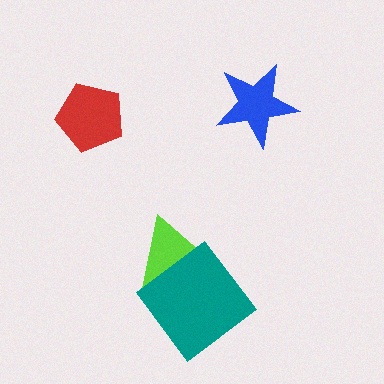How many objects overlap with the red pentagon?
0 objects overlap with the red pentagon.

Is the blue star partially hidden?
No, no other shape covers it.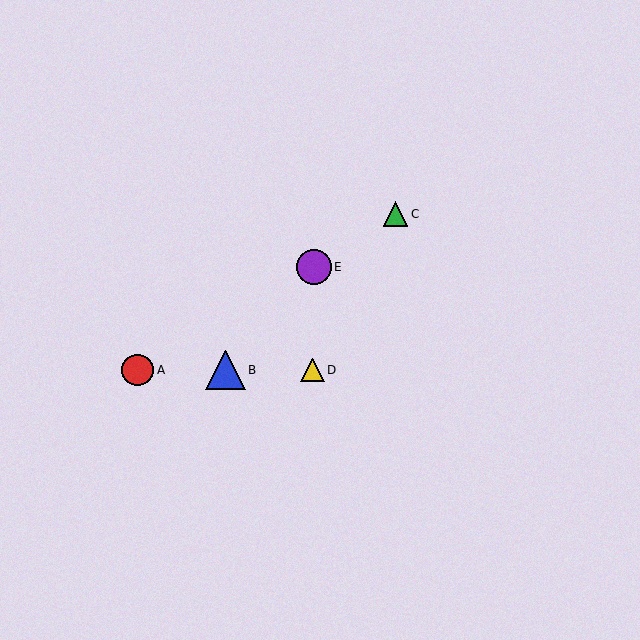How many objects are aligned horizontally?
3 objects (A, B, D) are aligned horizontally.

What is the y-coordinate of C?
Object C is at y≈214.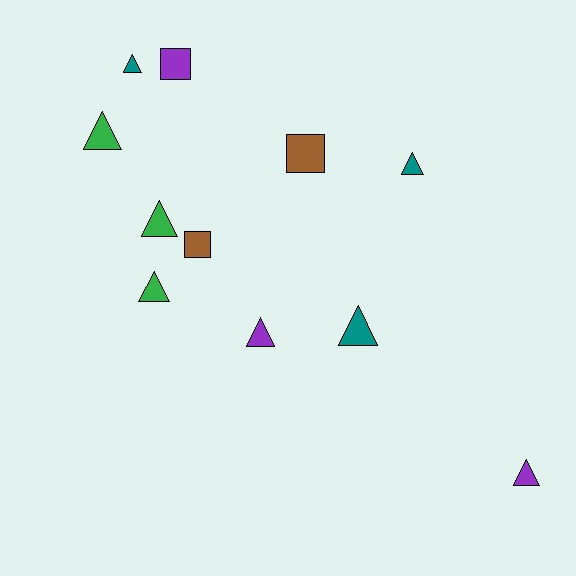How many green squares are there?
There are no green squares.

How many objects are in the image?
There are 11 objects.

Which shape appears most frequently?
Triangle, with 8 objects.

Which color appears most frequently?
Teal, with 3 objects.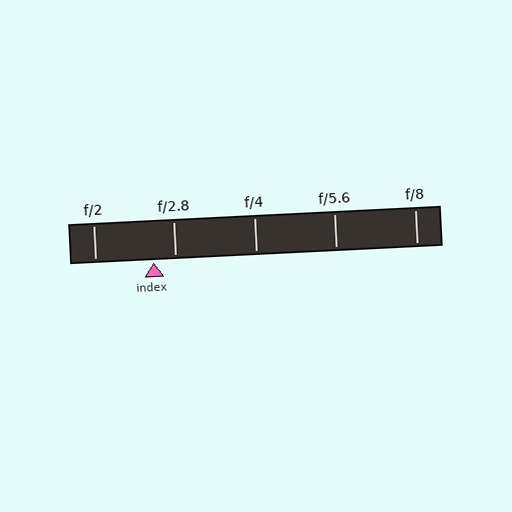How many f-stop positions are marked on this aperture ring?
There are 5 f-stop positions marked.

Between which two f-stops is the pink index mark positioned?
The index mark is between f/2 and f/2.8.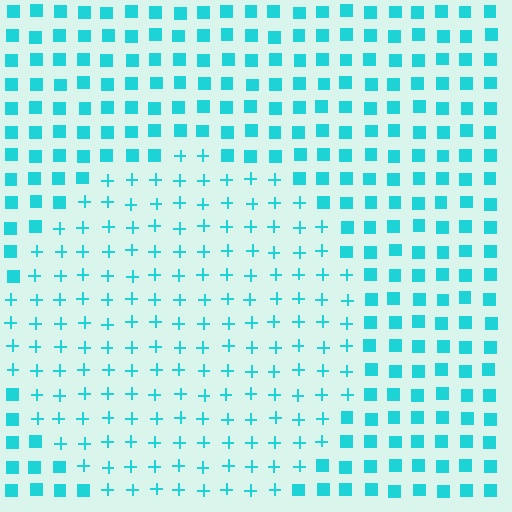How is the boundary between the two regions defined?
The boundary is defined by a change in element shape: plus signs inside vs. squares outside. All elements share the same color and spacing.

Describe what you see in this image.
The image is filled with small cyan elements arranged in a uniform grid. A circle-shaped region contains plus signs, while the surrounding area contains squares. The boundary is defined purely by the change in element shape.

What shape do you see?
I see a circle.